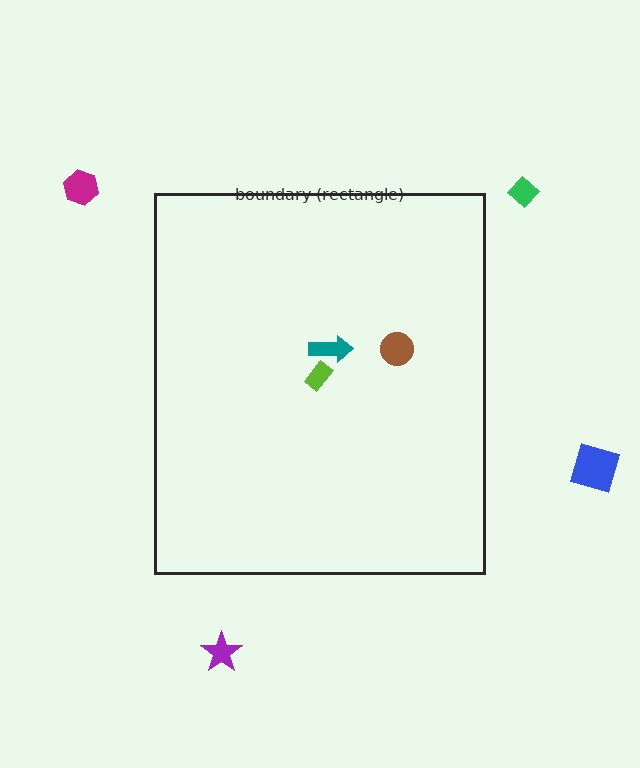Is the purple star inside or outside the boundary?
Outside.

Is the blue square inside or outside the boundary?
Outside.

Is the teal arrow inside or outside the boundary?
Inside.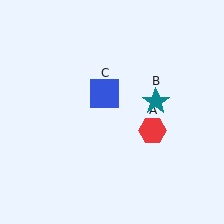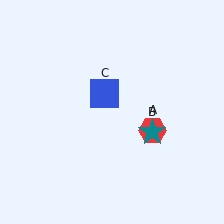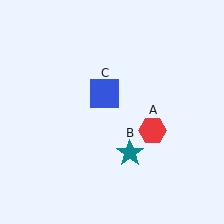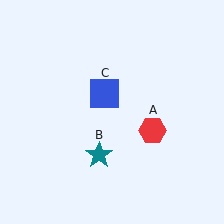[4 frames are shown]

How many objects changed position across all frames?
1 object changed position: teal star (object B).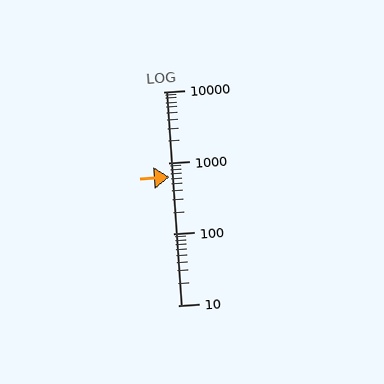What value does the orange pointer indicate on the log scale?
The pointer indicates approximately 640.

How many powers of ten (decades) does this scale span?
The scale spans 3 decades, from 10 to 10000.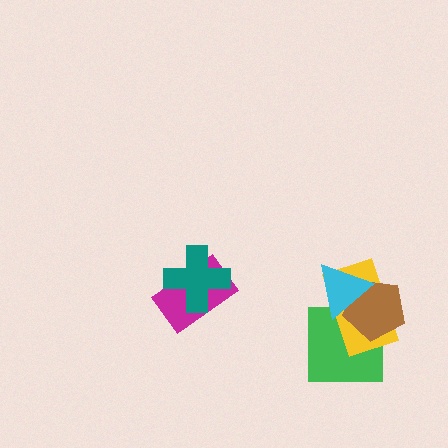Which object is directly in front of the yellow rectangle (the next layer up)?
The brown pentagon is directly in front of the yellow rectangle.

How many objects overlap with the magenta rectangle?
1 object overlaps with the magenta rectangle.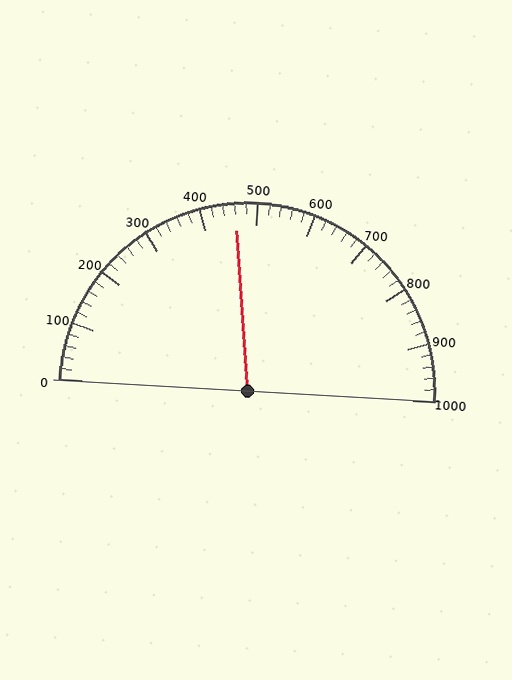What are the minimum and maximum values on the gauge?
The gauge ranges from 0 to 1000.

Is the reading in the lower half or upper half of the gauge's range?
The reading is in the lower half of the range (0 to 1000).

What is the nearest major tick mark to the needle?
The nearest major tick mark is 500.